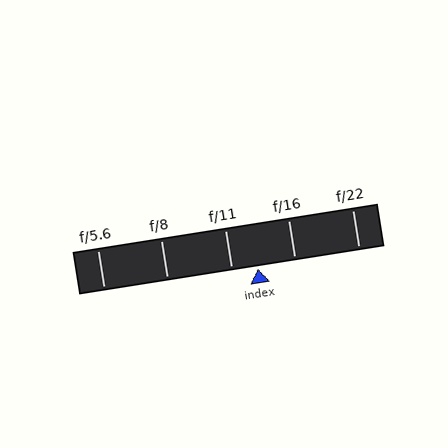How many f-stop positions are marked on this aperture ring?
There are 5 f-stop positions marked.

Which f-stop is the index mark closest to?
The index mark is closest to f/11.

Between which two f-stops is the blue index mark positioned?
The index mark is between f/11 and f/16.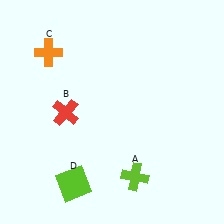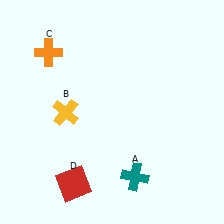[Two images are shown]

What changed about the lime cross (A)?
In Image 1, A is lime. In Image 2, it changed to teal.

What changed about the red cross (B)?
In Image 1, B is red. In Image 2, it changed to yellow.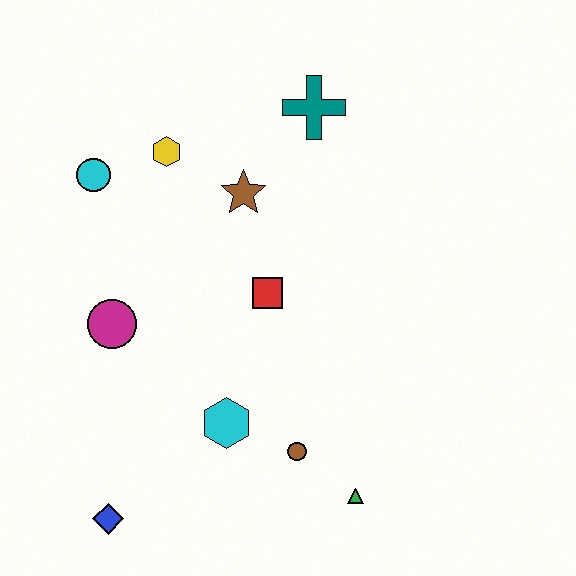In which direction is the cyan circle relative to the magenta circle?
The cyan circle is above the magenta circle.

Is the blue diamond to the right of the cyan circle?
Yes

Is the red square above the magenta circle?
Yes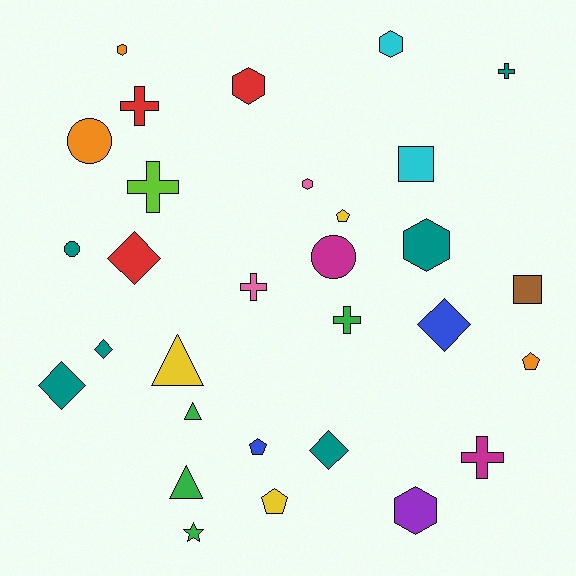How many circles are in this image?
There are 3 circles.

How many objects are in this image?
There are 30 objects.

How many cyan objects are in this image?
There are 2 cyan objects.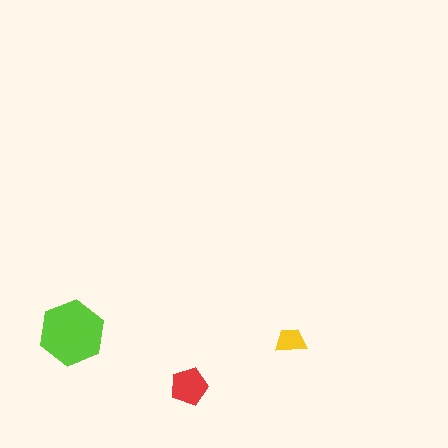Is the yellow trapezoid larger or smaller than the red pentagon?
Smaller.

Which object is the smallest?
The yellow trapezoid.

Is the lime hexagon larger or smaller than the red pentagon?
Larger.